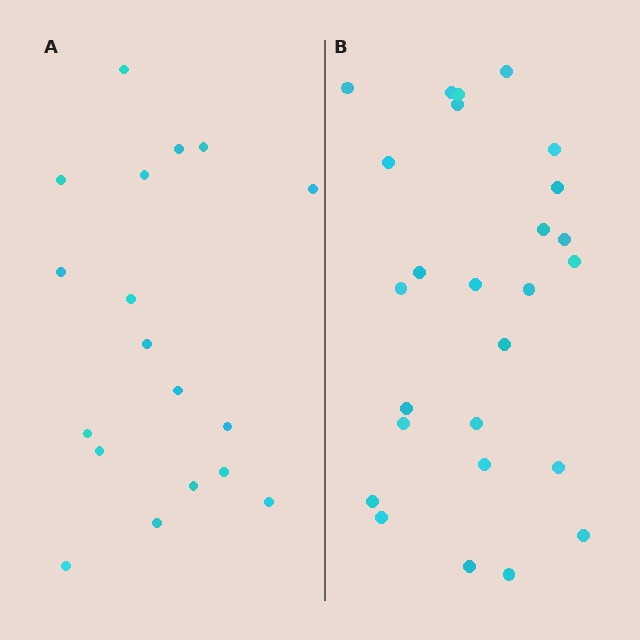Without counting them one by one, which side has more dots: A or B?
Region B (the right region) has more dots.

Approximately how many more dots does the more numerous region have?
Region B has roughly 8 or so more dots than region A.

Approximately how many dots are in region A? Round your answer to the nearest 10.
About 20 dots. (The exact count is 18, which rounds to 20.)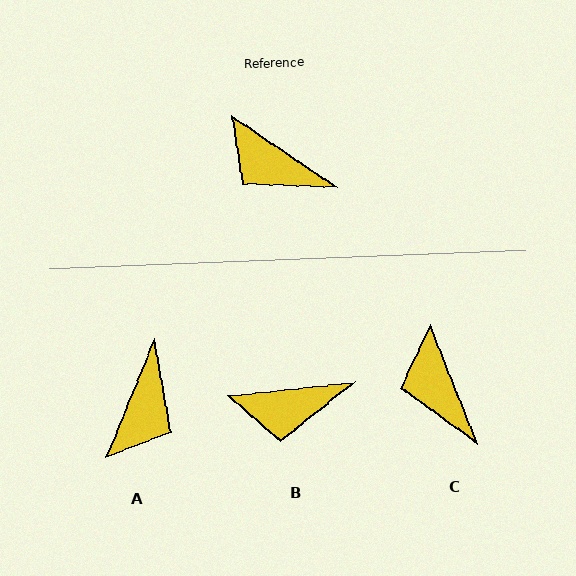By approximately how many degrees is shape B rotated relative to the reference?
Approximately 40 degrees counter-clockwise.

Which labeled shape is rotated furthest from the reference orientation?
A, about 102 degrees away.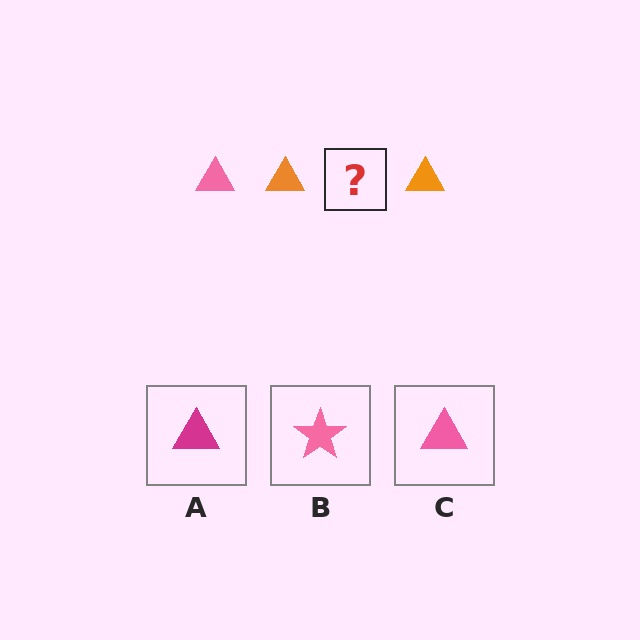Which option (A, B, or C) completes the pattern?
C.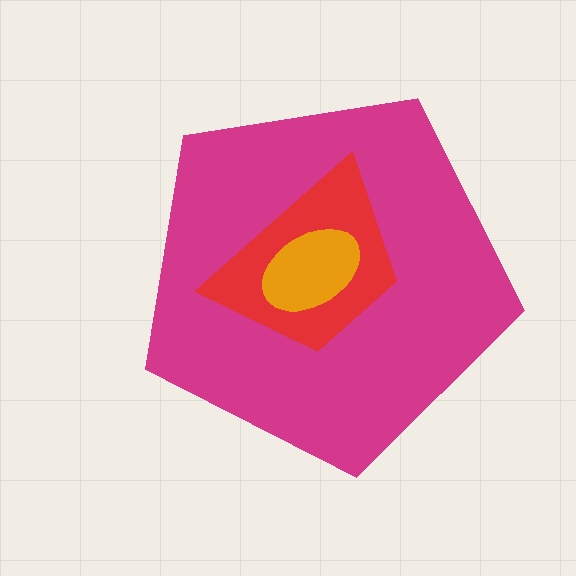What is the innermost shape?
The orange ellipse.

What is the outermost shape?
The magenta pentagon.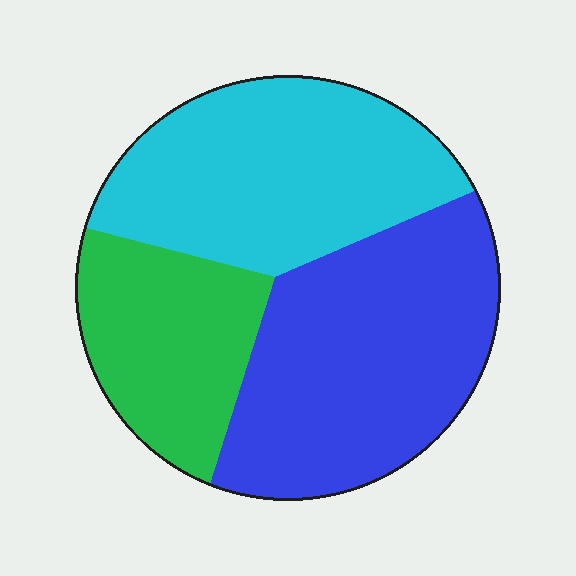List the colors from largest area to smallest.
From largest to smallest: blue, cyan, green.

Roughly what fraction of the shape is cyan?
Cyan takes up between a third and a half of the shape.